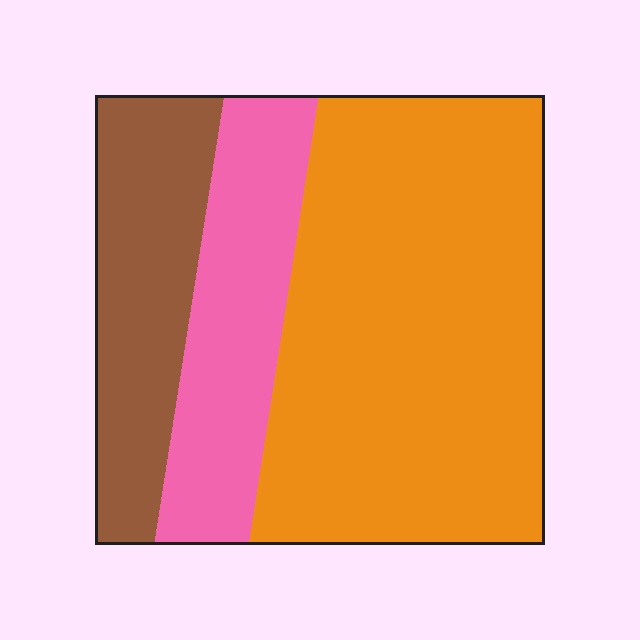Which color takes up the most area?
Orange, at roughly 60%.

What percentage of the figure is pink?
Pink takes up about one fifth (1/5) of the figure.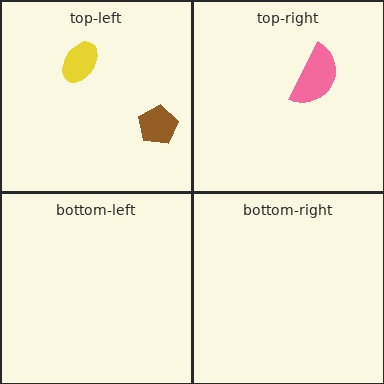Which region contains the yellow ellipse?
The top-left region.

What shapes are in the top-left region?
The yellow ellipse, the brown pentagon.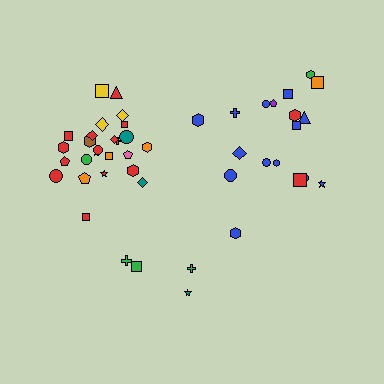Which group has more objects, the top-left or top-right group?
The top-left group.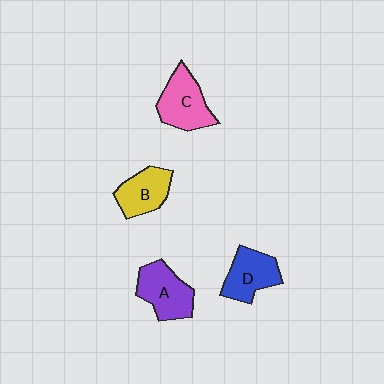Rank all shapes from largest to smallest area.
From largest to smallest: C (pink), A (purple), D (blue), B (yellow).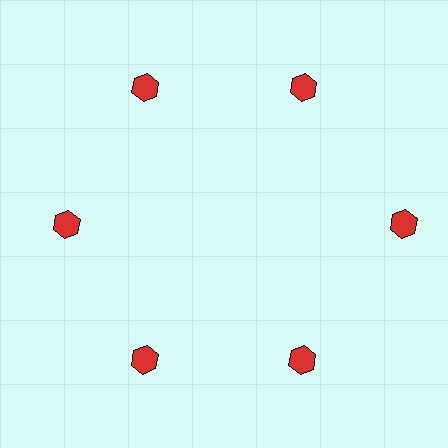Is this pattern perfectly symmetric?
No. The 6 red hexagons are arranged in a ring, but one element near the 3 o'clock position is pushed outward from the center, breaking the 6-fold rotational symmetry.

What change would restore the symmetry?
The symmetry would be restored by moving it inward, back onto the ring so that all 6 hexagons sit at equal angles and equal distance from the center.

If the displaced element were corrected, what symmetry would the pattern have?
It would have 6-fold rotational symmetry — the pattern would map onto itself every 60 degrees.